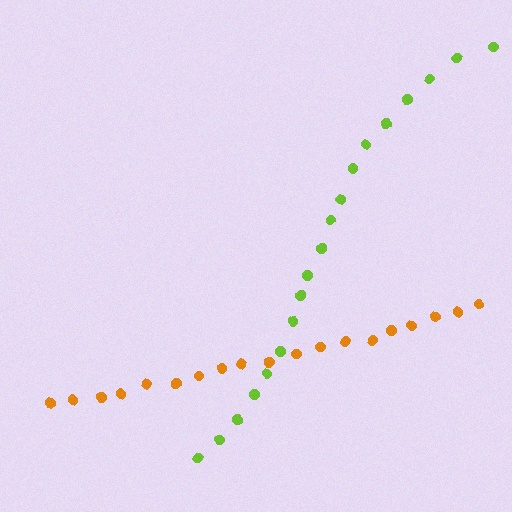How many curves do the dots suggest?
There are 2 distinct paths.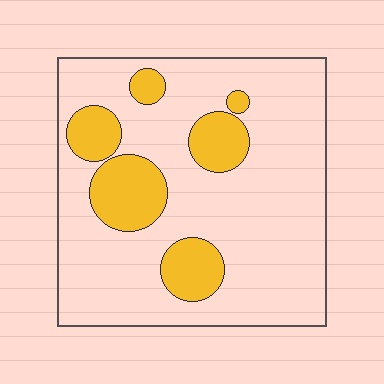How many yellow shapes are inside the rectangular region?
6.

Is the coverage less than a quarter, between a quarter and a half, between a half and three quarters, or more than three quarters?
Less than a quarter.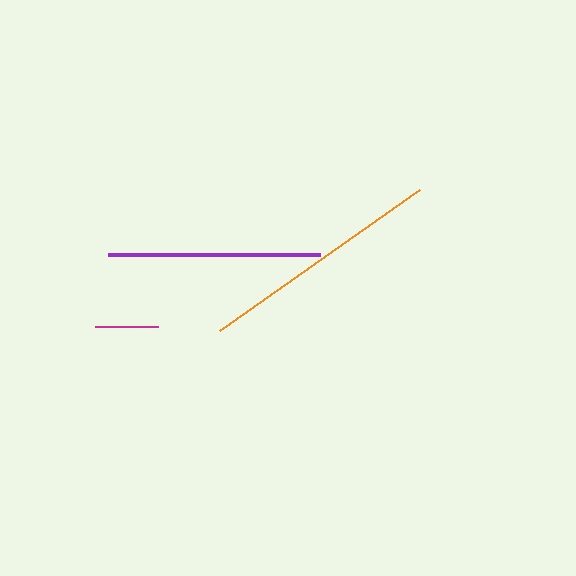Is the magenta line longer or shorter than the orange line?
The orange line is longer than the magenta line.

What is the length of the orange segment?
The orange segment is approximately 245 pixels long.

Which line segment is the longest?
The orange line is the longest at approximately 245 pixels.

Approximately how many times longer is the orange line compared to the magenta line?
The orange line is approximately 3.9 times the length of the magenta line.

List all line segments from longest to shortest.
From longest to shortest: orange, purple, magenta.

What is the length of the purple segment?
The purple segment is approximately 212 pixels long.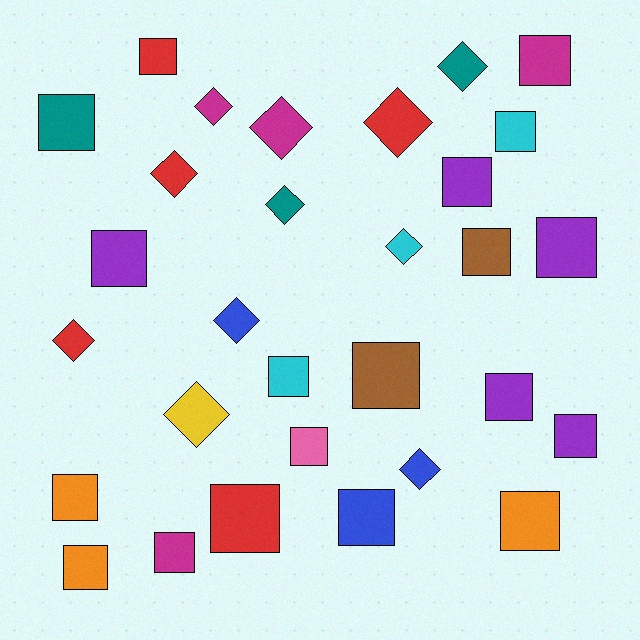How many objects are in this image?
There are 30 objects.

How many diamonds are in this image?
There are 11 diamonds.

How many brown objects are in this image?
There are 2 brown objects.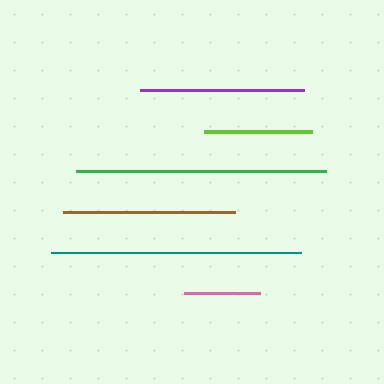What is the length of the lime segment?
The lime segment is approximately 108 pixels long.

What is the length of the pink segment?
The pink segment is approximately 76 pixels long.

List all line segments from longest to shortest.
From longest to shortest: teal, green, brown, purple, lime, pink.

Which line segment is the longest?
The teal line is the longest at approximately 251 pixels.